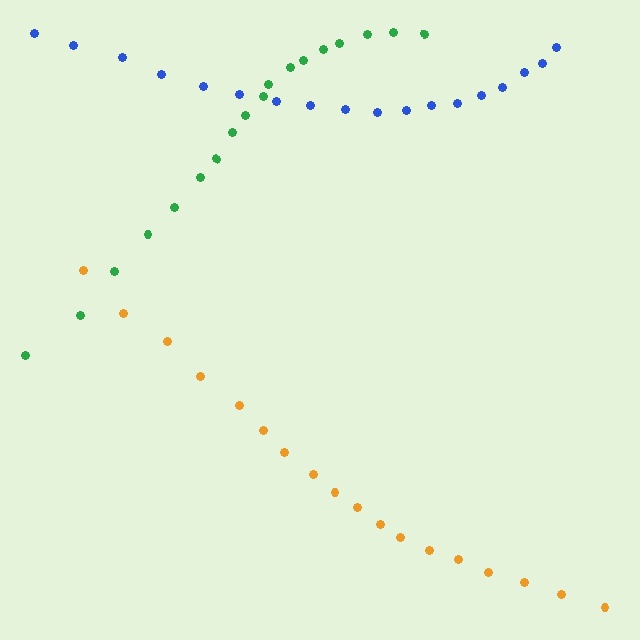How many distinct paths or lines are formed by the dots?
There are 3 distinct paths.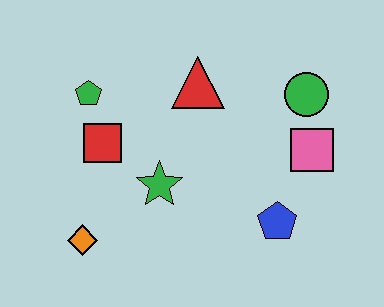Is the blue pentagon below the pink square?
Yes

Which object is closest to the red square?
The green pentagon is closest to the red square.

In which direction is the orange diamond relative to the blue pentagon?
The orange diamond is to the left of the blue pentagon.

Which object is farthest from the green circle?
The orange diamond is farthest from the green circle.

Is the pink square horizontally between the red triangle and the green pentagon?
No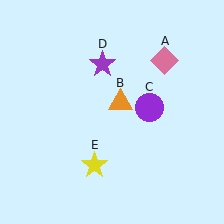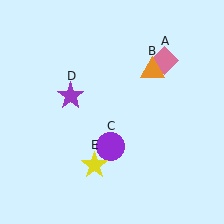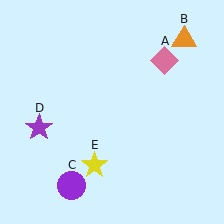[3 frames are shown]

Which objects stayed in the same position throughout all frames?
Pink diamond (object A) and yellow star (object E) remained stationary.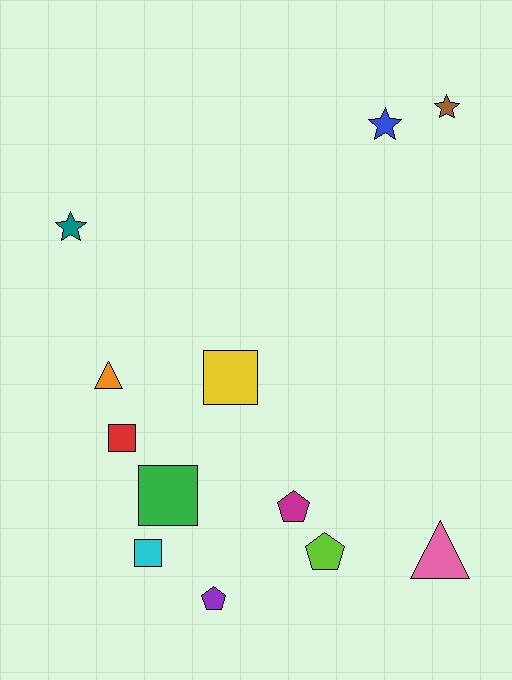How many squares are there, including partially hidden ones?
There are 4 squares.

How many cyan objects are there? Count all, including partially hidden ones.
There is 1 cyan object.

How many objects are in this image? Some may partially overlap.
There are 12 objects.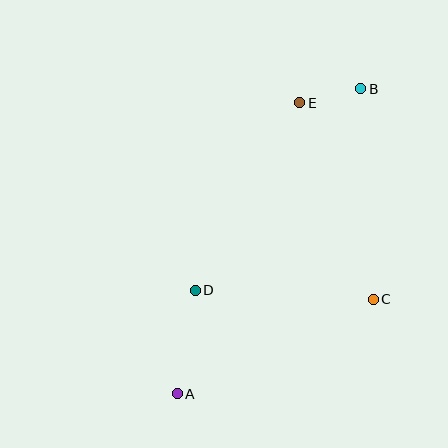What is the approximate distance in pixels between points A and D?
The distance between A and D is approximately 105 pixels.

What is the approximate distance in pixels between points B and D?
The distance between B and D is approximately 261 pixels.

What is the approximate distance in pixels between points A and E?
The distance between A and E is approximately 316 pixels.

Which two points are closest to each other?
Points B and E are closest to each other.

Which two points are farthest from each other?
Points A and B are farthest from each other.